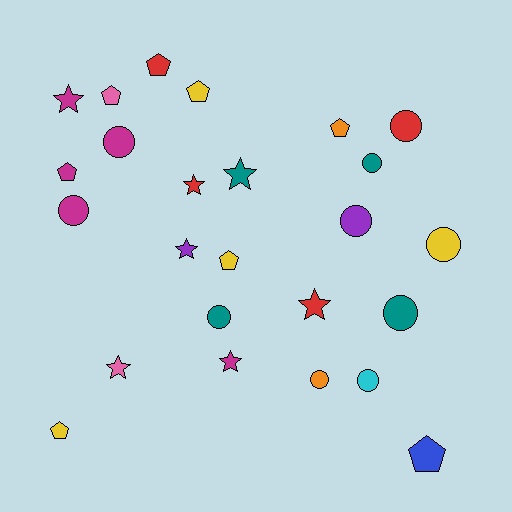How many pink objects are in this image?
There are 2 pink objects.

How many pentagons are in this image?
There are 8 pentagons.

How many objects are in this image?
There are 25 objects.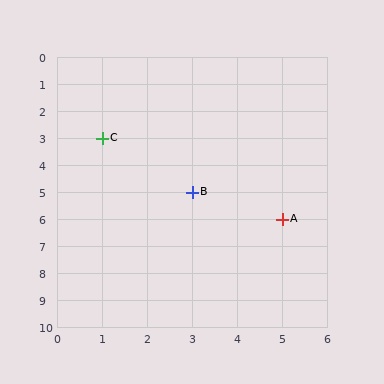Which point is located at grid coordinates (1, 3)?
Point C is at (1, 3).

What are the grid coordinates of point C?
Point C is at grid coordinates (1, 3).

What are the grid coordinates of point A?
Point A is at grid coordinates (5, 6).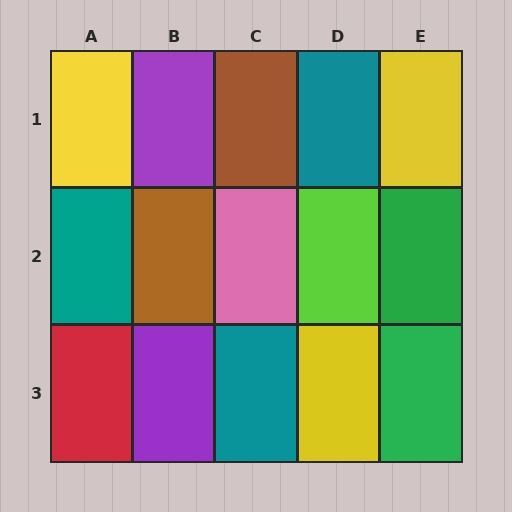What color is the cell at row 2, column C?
Pink.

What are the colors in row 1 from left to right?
Yellow, purple, brown, teal, yellow.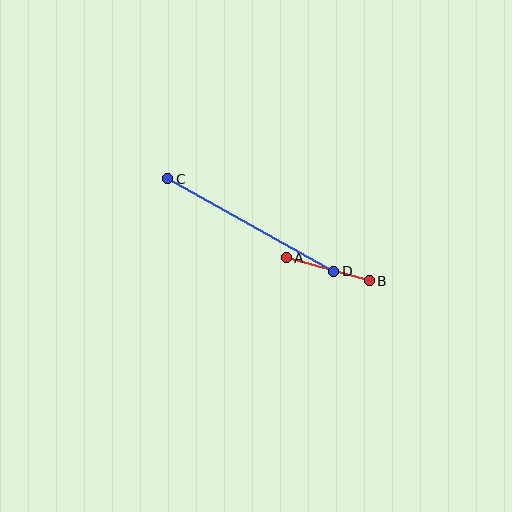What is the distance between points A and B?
The distance is approximately 86 pixels.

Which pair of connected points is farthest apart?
Points C and D are farthest apart.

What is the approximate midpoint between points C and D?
The midpoint is at approximately (251, 225) pixels.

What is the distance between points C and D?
The distance is approximately 190 pixels.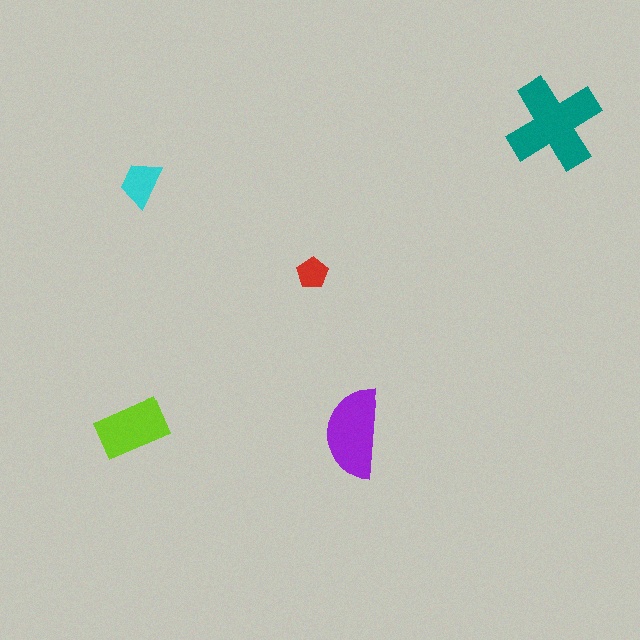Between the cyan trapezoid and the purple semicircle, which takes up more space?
The purple semicircle.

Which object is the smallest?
The red pentagon.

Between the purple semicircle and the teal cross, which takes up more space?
The teal cross.